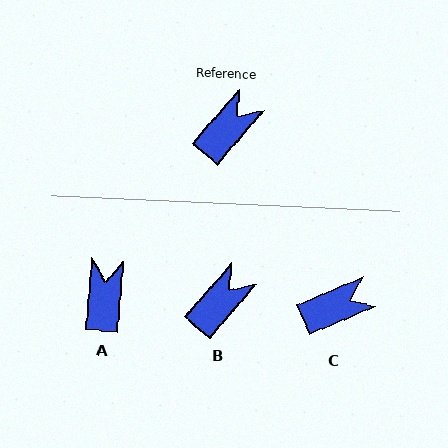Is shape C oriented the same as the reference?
No, it is off by about 26 degrees.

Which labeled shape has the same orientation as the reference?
B.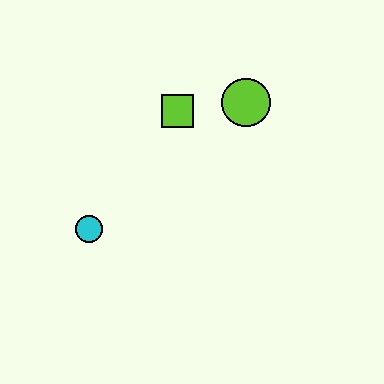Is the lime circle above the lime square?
Yes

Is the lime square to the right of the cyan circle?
Yes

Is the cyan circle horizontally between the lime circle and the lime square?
No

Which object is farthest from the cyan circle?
The lime circle is farthest from the cyan circle.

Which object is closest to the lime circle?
The lime square is closest to the lime circle.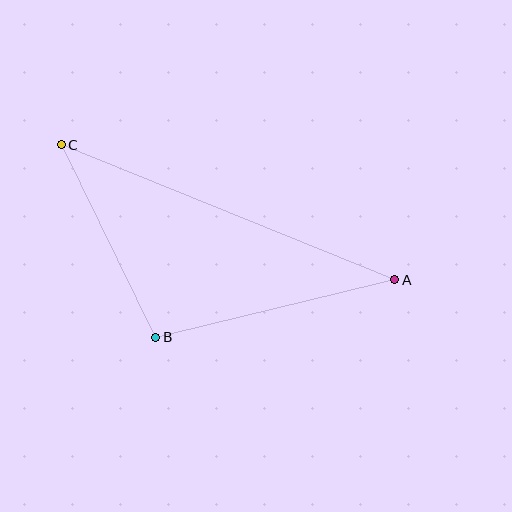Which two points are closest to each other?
Points B and C are closest to each other.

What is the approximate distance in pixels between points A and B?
The distance between A and B is approximately 246 pixels.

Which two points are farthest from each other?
Points A and C are farthest from each other.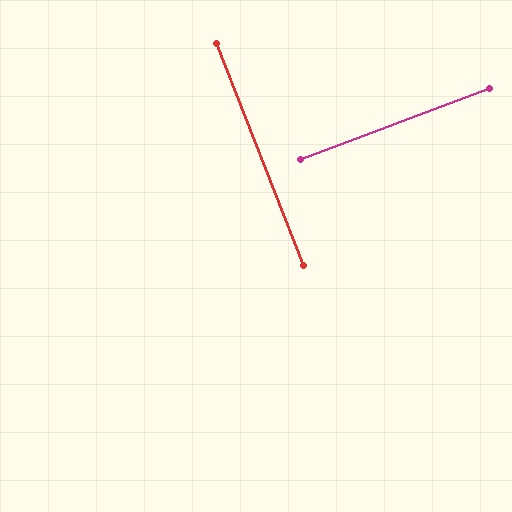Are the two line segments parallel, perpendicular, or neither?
Perpendicular — they meet at approximately 89°.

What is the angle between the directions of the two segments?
Approximately 89 degrees.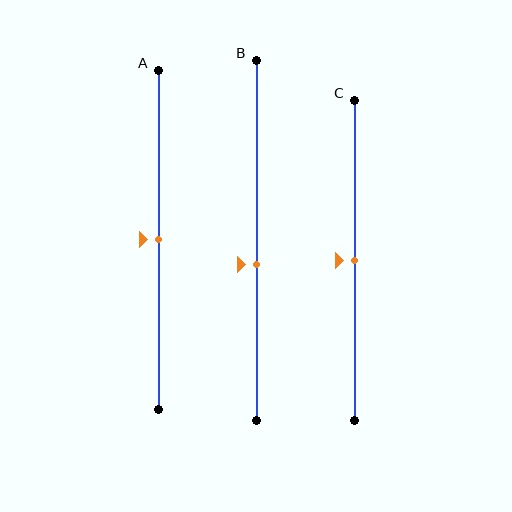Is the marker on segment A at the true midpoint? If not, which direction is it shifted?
Yes, the marker on segment A is at the true midpoint.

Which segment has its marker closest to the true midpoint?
Segment A has its marker closest to the true midpoint.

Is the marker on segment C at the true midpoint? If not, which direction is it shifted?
Yes, the marker on segment C is at the true midpoint.